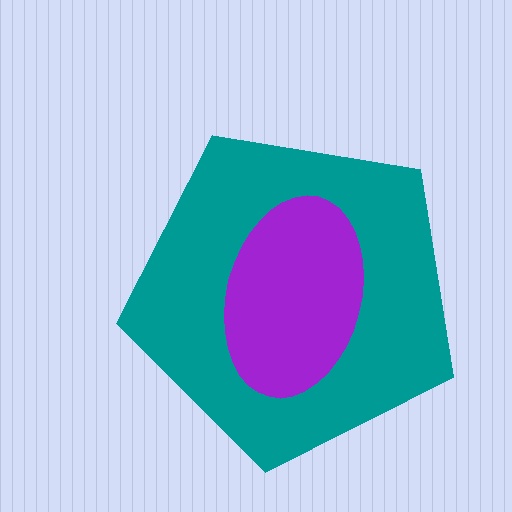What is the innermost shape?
The purple ellipse.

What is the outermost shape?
The teal pentagon.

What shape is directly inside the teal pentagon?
The purple ellipse.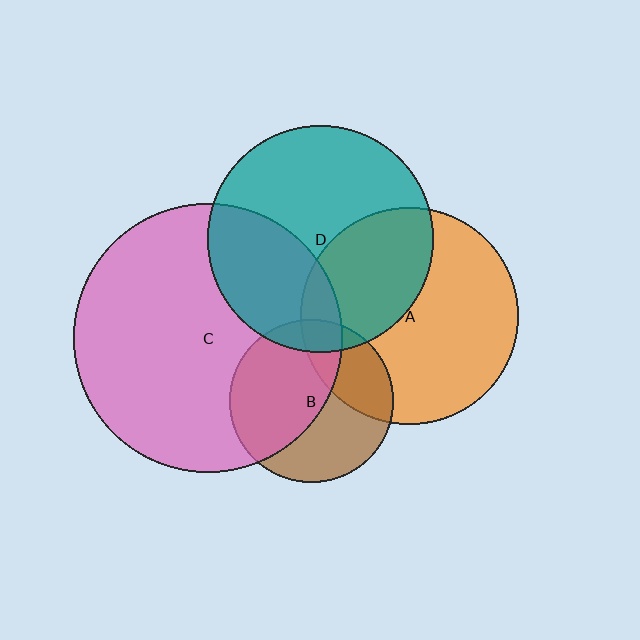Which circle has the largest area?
Circle C (pink).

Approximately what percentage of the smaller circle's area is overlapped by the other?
Approximately 10%.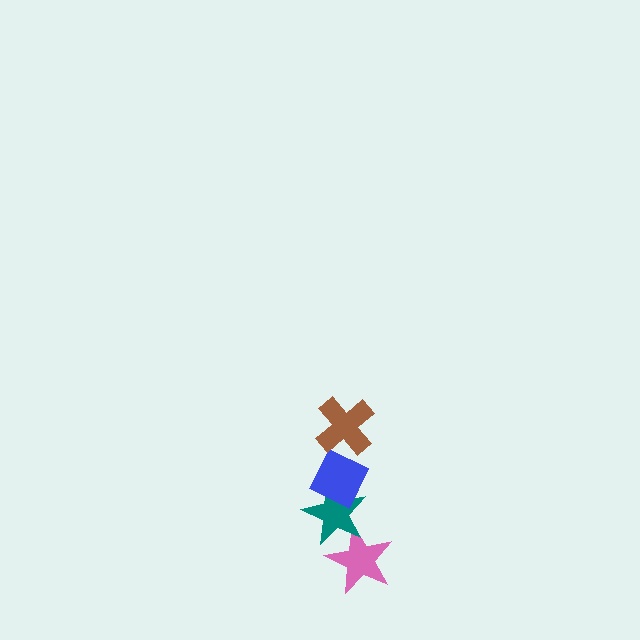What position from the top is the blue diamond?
The blue diamond is 2nd from the top.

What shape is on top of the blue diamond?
The brown cross is on top of the blue diamond.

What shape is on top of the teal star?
The blue diamond is on top of the teal star.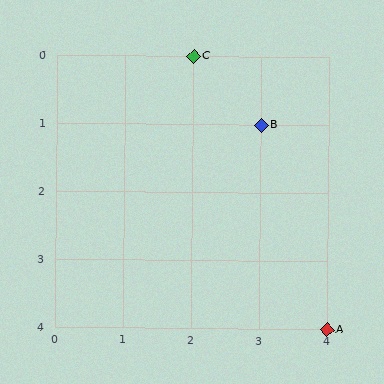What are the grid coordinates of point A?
Point A is at grid coordinates (4, 4).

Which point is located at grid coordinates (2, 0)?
Point C is at (2, 0).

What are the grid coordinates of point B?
Point B is at grid coordinates (3, 1).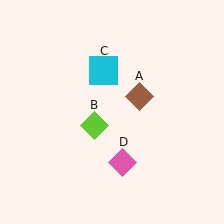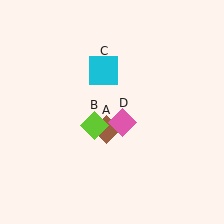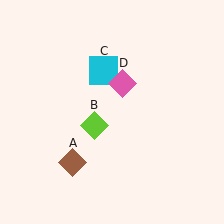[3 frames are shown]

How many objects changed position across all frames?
2 objects changed position: brown diamond (object A), pink diamond (object D).